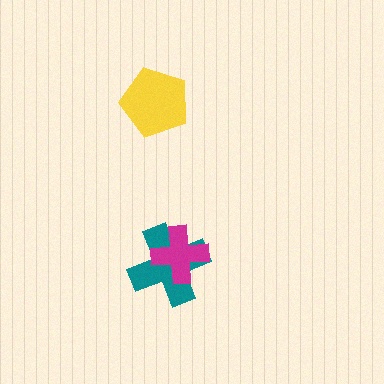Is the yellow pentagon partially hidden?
No, no other shape covers it.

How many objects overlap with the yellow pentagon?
0 objects overlap with the yellow pentagon.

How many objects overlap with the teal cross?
1 object overlaps with the teal cross.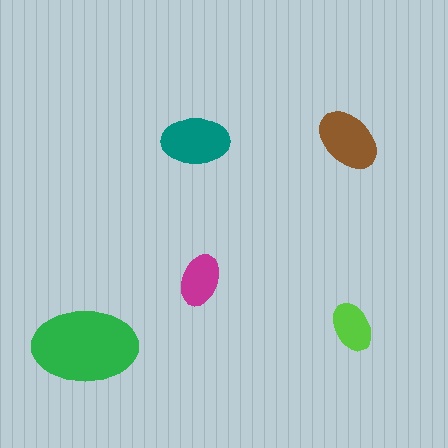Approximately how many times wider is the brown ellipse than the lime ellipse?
About 1.5 times wider.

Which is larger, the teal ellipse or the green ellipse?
The green one.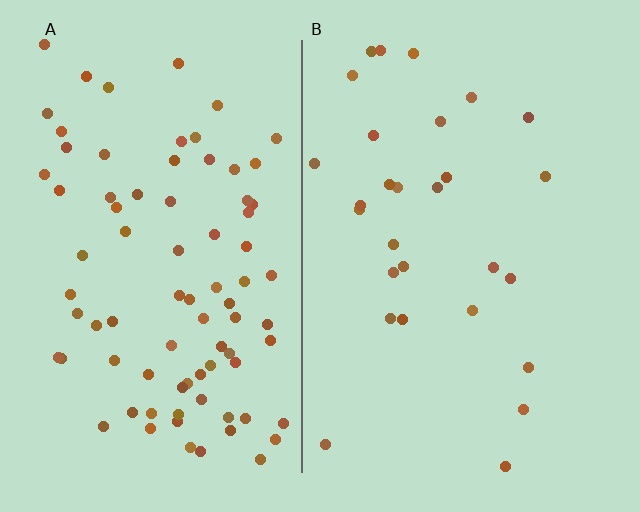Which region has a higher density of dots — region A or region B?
A (the left).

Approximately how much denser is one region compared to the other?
Approximately 2.9× — region A over region B.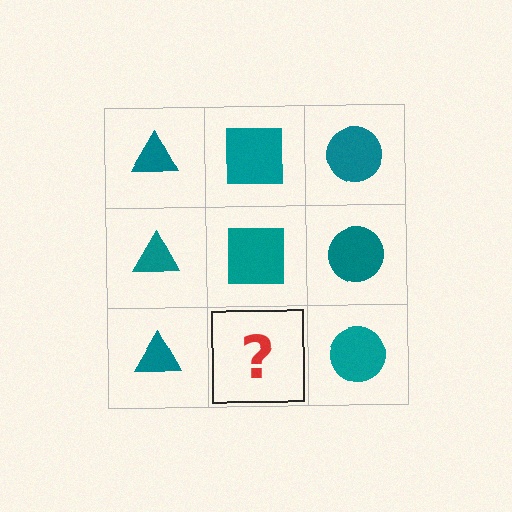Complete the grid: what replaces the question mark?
The question mark should be replaced with a teal square.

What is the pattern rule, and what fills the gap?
The rule is that each column has a consistent shape. The gap should be filled with a teal square.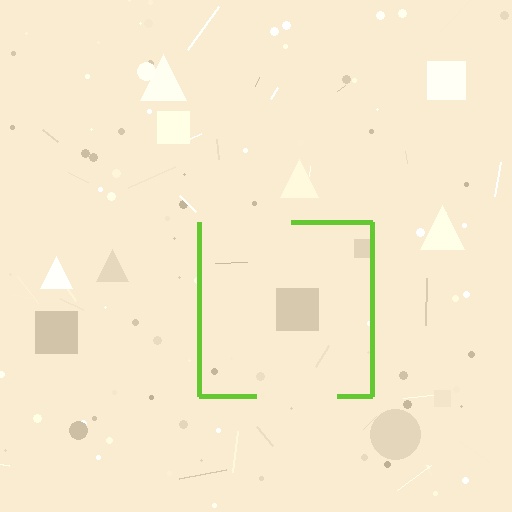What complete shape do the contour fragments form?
The contour fragments form a square.